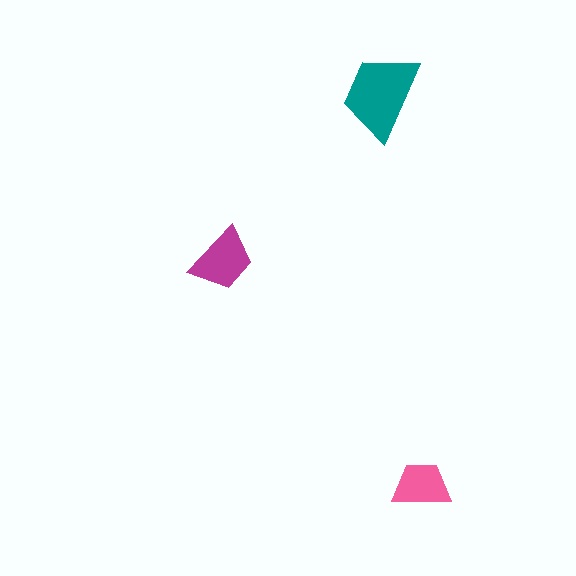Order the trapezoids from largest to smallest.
the teal one, the magenta one, the pink one.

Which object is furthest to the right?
The pink trapezoid is rightmost.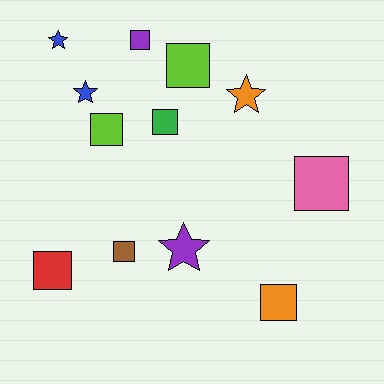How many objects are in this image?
There are 12 objects.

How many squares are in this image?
There are 8 squares.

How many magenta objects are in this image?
There are no magenta objects.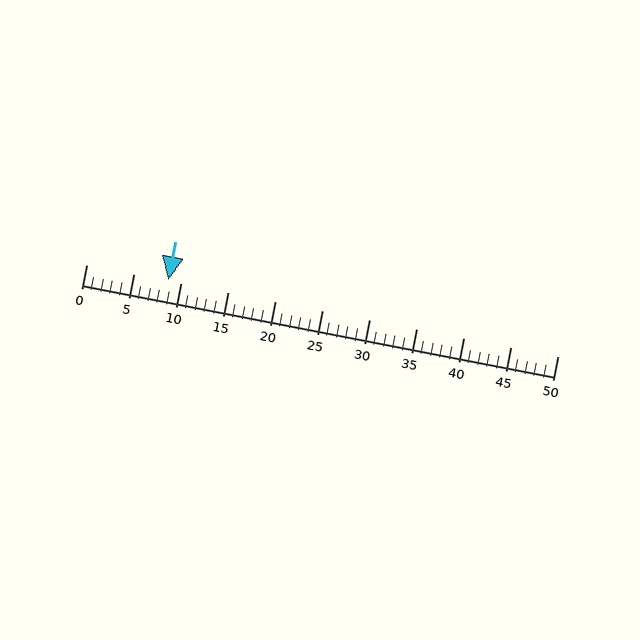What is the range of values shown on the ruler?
The ruler shows values from 0 to 50.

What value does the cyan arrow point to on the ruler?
The cyan arrow points to approximately 9.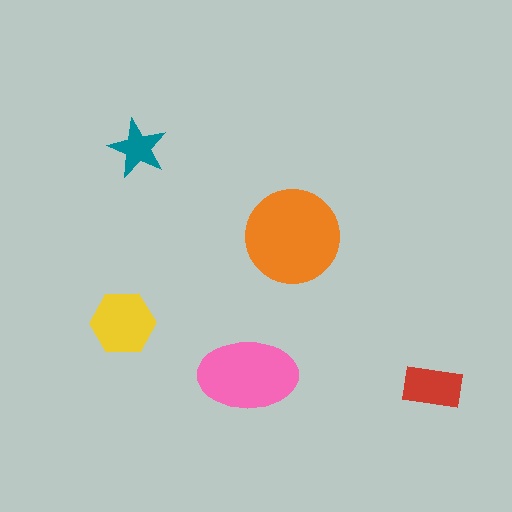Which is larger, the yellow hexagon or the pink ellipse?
The pink ellipse.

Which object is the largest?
The orange circle.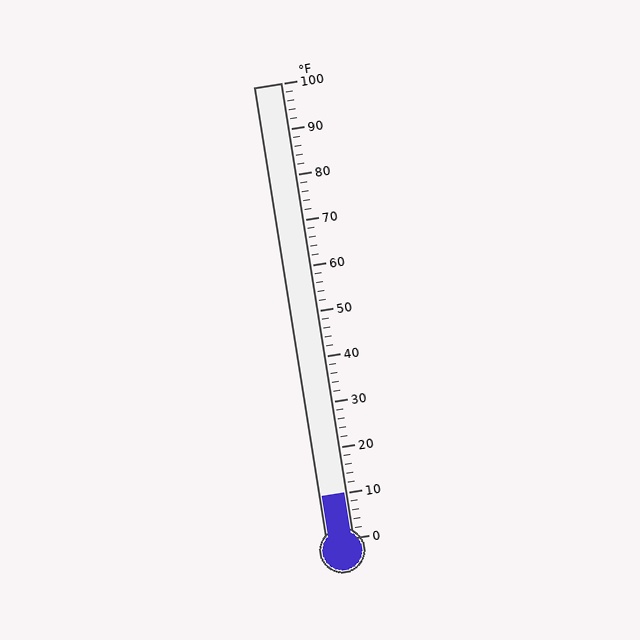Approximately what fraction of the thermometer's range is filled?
The thermometer is filled to approximately 10% of its range.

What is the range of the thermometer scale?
The thermometer scale ranges from 0°F to 100°F.